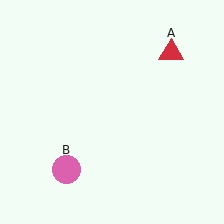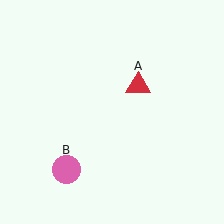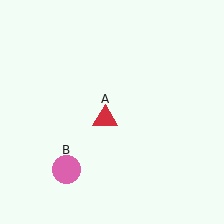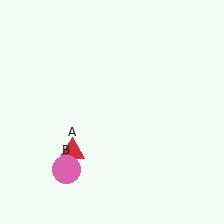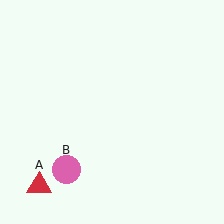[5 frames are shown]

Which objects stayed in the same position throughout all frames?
Pink circle (object B) remained stationary.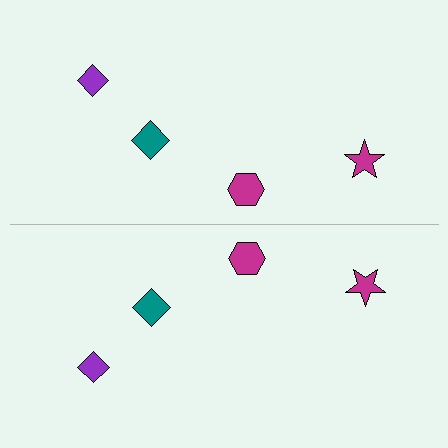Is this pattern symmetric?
Yes, this pattern has bilateral (reflection) symmetry.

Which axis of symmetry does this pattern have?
The pattern has a horizontal axis of symmetry running through the center of the image.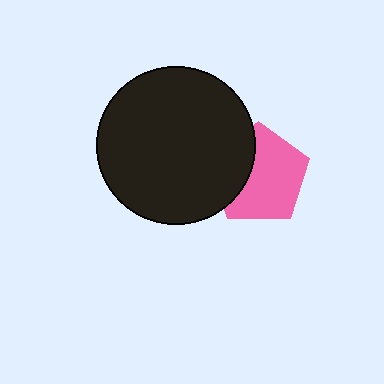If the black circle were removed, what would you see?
You would see the complete pink pentagon.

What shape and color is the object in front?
The object in front is a black circle.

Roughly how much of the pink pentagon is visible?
Most of it is visible (roughly 67%).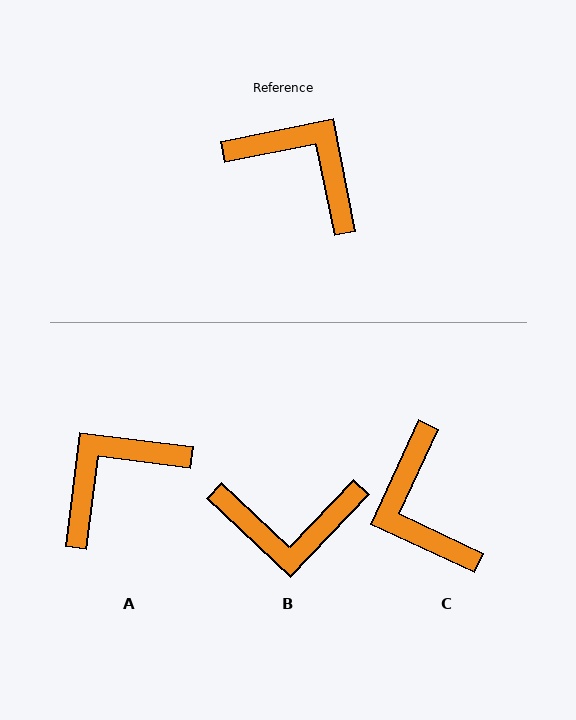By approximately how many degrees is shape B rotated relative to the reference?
Approximately 145 degrees clockwise.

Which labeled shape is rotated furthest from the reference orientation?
B, about 145 degrees away.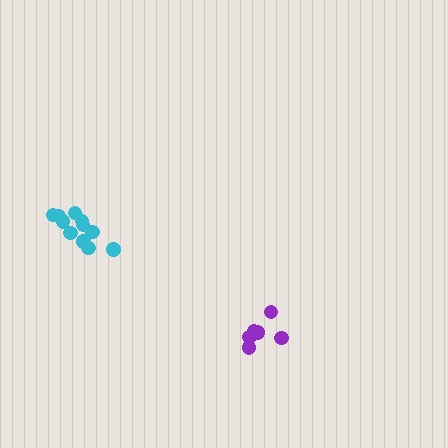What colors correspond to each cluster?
The clusters are colored: purple, cyan.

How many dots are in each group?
Group 1: 6 dots, Group 2: 11 dots (17 total).